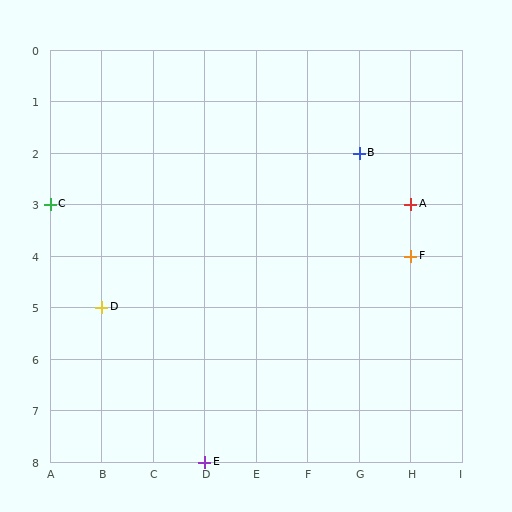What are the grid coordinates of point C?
Point C is at grid coordinates (A, 3).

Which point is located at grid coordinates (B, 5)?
Point D is at (B, 5).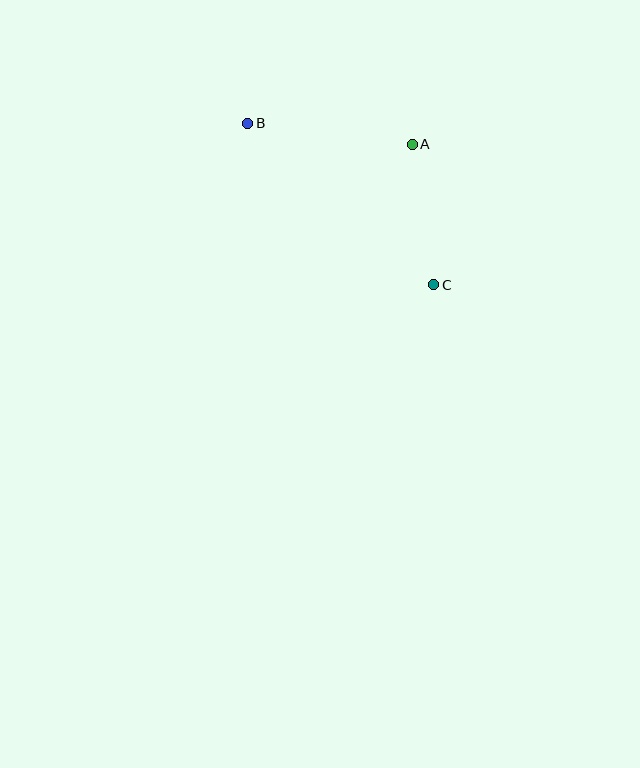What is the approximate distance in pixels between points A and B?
The distance between A and B is approximately 166 pixels.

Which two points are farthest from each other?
Points B and C are farthest from each other.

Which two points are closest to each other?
Points A and C are closest to each other.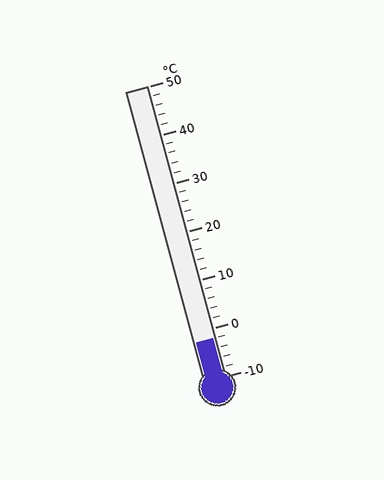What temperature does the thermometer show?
The thermometer shows approximately -2°C.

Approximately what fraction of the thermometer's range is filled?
The thermometer is filled to approximately 15% of its range.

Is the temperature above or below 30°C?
The temperature is below 30°C.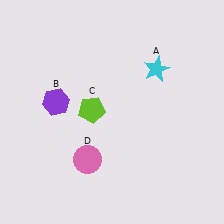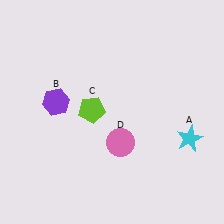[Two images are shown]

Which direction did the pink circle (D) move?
The pink circle (D) moved right.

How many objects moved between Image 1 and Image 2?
2 objects moved between the two images.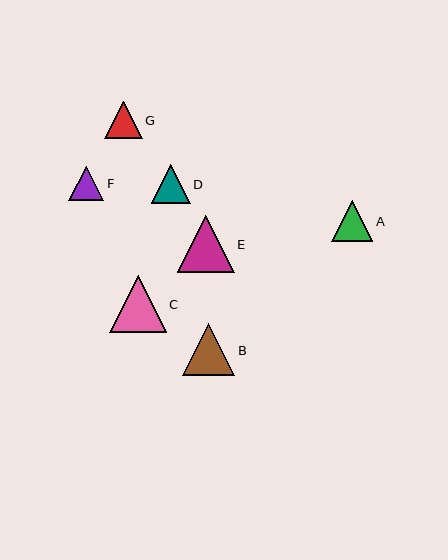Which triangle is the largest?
Triangle E is the largest with a size of approximately 57 pixels.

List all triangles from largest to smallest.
From largest to smallest: E, C, B, A, D, G, F.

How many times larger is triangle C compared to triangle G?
Triangle C is approximately 1.5 times the size of triangle G.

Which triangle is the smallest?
Triangle F is the smallest with a size of approximately 35 pixels.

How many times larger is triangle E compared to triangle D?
Triangle E is approximately 1.5 times the size of triangle D.